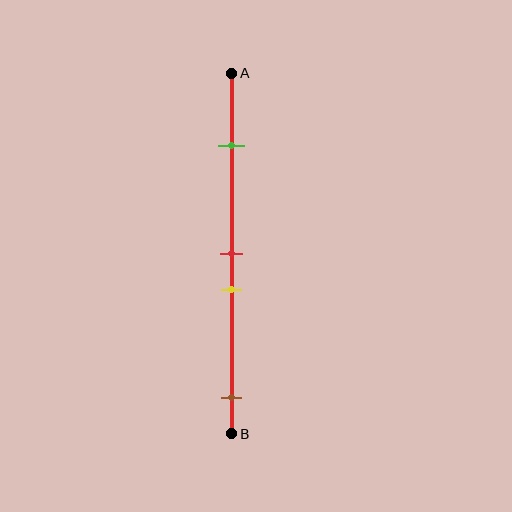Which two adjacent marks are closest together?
The red and yellow marks are the closest adjacent pair.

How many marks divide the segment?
There are 4 marks dividing the segment.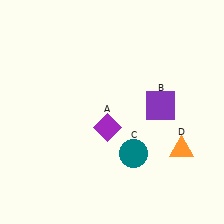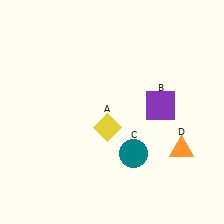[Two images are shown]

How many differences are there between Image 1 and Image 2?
There is 1 difference between the two images.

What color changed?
The diamond (A) changed from purple in Image 1 to yellow in Image 2.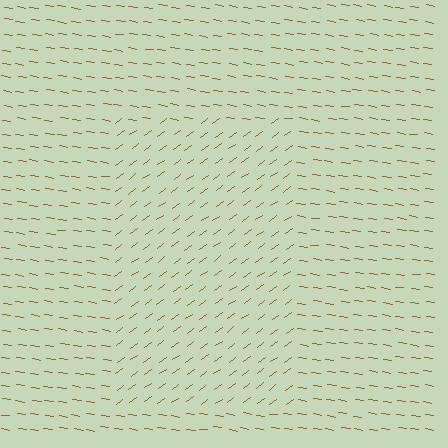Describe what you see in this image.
The image is filled with small brown line segments. A rectangle region in the image has lines oriented differently from the surrounding lines, creating a visible texture boundary.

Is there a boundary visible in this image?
Yes, there is a texture boundary formed by a change in line orientation.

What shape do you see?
I see a rectangle.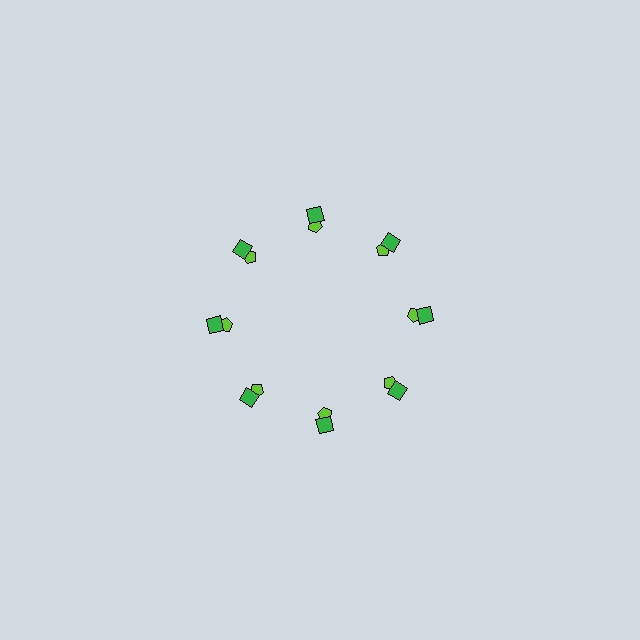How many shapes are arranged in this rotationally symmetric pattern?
There are 16 shapes, arranged in 8 groups of 2.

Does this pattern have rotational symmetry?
Yes, this pattern has 8-fold rotational symmetry. It looks the same after rotating 45 degrees around the center.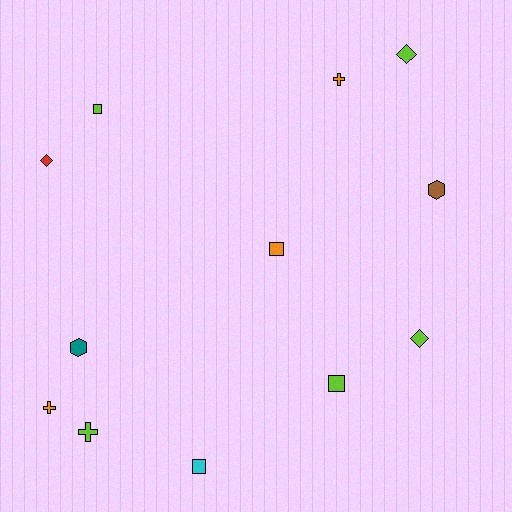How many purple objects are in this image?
There are no purple objects.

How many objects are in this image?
There are 12 objects.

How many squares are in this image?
There are 4 squares.